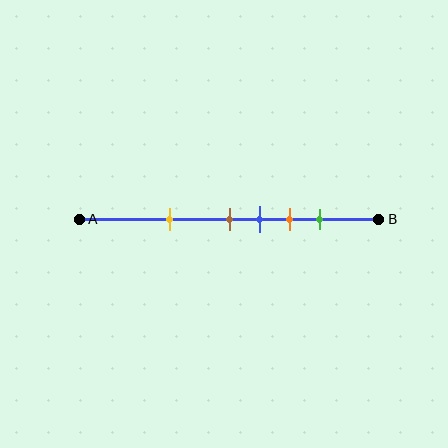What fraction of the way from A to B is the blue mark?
The blue mark is approximately 60% (0.6) of the way from A to B.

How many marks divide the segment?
There are 5 marks dividing the segment.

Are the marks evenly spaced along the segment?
No, the marks are not evenly spaced.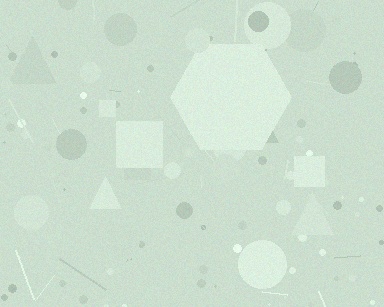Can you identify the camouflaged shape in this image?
The camouflaged shape is a hexagon.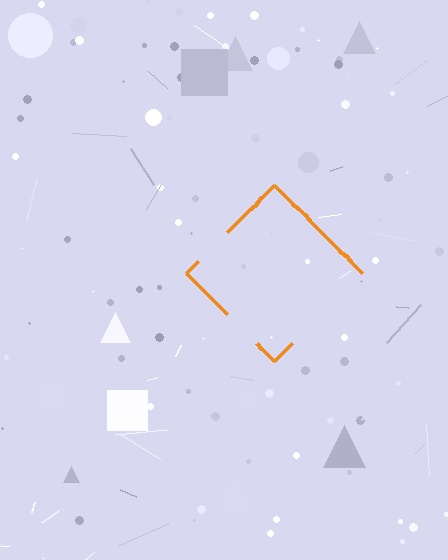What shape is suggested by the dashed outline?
The dashed outline suggests a diamond.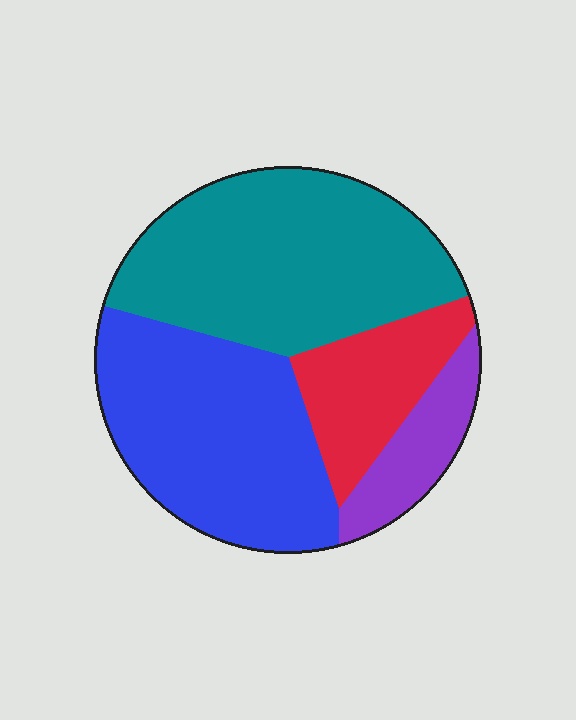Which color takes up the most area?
Teal, at roughly 40%.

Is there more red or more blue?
Blue.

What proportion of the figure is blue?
Blue covers about 35% of the figure.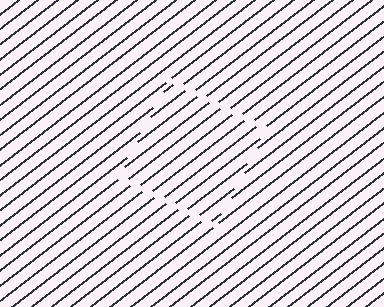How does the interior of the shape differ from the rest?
The interior of the shape contains the same grating, shifted by half a period — the contour is defined by the phase discontinuity where line-ends from the inner and outer gratings abut.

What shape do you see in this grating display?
An illusory square. The interior of the shape contains the same grating, shifted by half a period — the contour is defined by the phase discontinuity where line-ends from the inner and outer gratings abut.